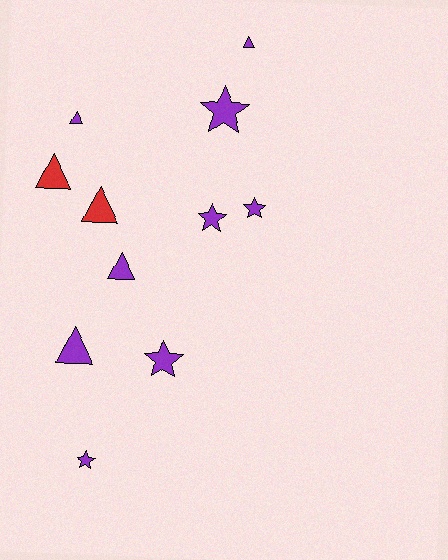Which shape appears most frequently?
Triangle, with 6 objects.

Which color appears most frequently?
Purple, with 9 objects.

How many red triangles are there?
There are 2 red triangles.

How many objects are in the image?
There are 11 objects.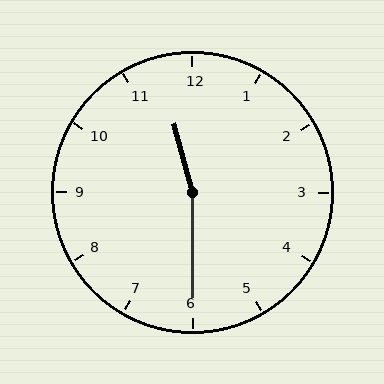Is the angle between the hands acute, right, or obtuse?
It is obtuse.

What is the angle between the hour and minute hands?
Approximately 165 degrees.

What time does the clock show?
11:30.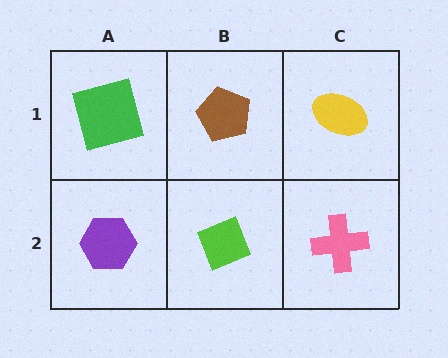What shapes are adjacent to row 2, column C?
A yellow ellipse (row 1, column C), a lime diamond (row 2, column B).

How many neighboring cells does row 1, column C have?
2.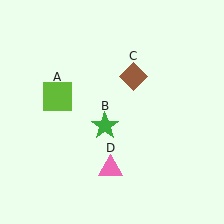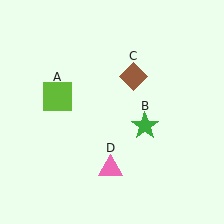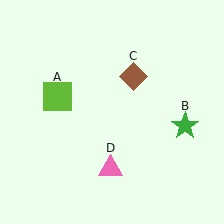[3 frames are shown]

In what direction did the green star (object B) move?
The green star (object B) moved right.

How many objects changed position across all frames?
1 object changed position: green star (object B).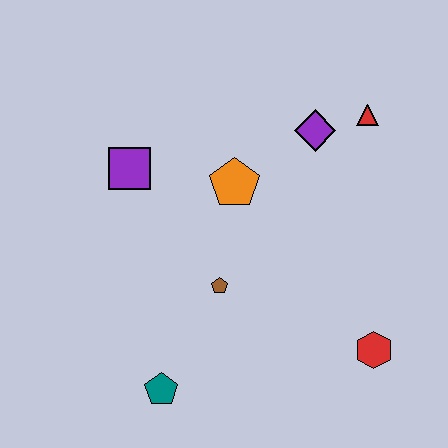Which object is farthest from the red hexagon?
The purple square is farthest from the red hexagon.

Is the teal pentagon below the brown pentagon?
Yes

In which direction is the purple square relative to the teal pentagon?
The purple square is above the teal pentagon.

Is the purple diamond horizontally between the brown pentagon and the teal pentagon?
No